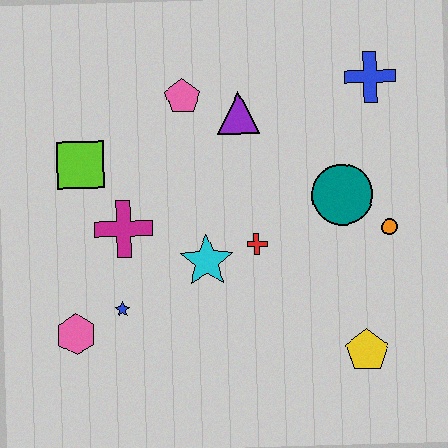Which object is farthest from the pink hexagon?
The blue cross is farthest from the pink hexagon.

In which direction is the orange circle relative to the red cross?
The orange circle is to the right of the red cross.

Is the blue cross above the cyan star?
Yes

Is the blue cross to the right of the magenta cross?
Yes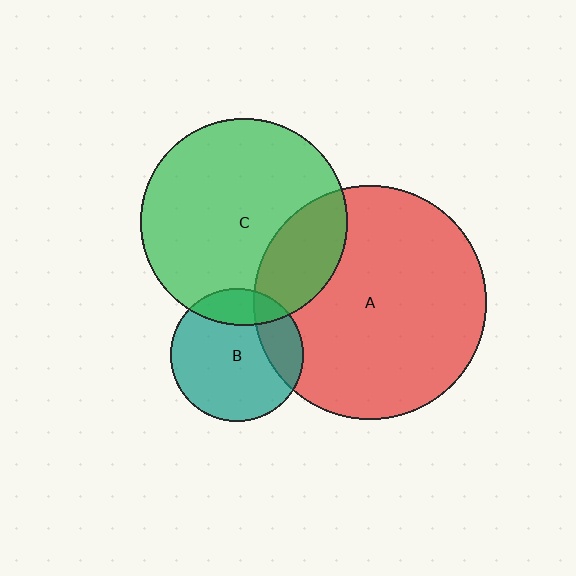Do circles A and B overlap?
Yes.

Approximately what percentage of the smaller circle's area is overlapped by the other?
Approximately 20%.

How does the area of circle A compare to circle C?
Approximately 1.3 times.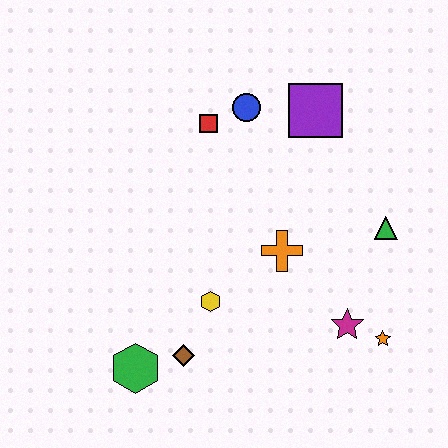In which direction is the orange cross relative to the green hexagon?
The orange cross is to the right of the green hexagon.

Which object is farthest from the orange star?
The red square is farthest from the orange star.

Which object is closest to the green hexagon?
The brown diamond is closest to the green hexagon.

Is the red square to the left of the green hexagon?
No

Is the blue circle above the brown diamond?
Yes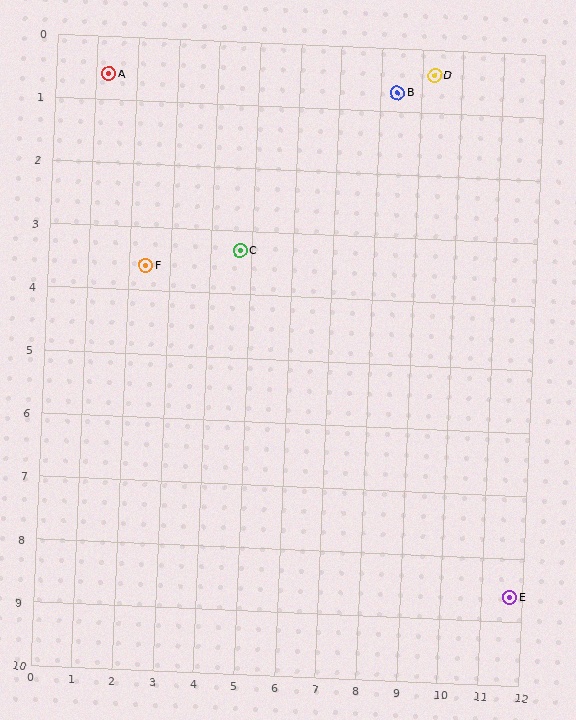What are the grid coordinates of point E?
Point E is at approximately (11.7, 8.6).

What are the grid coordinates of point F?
Point F is at approximately (2.4, 3.6).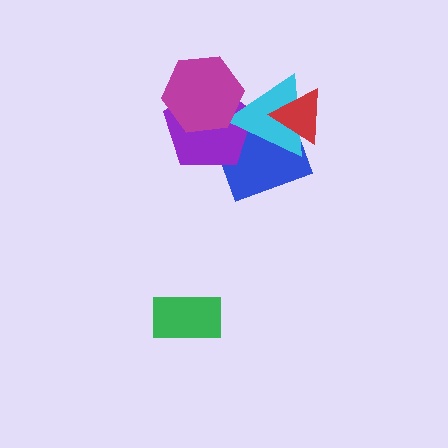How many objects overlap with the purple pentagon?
3 objects overlap with the purple pentagon.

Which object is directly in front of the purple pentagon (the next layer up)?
The cyan triangle is directly in front of the purple pentagon.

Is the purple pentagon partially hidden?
Yes, it is partially covered by another shape.